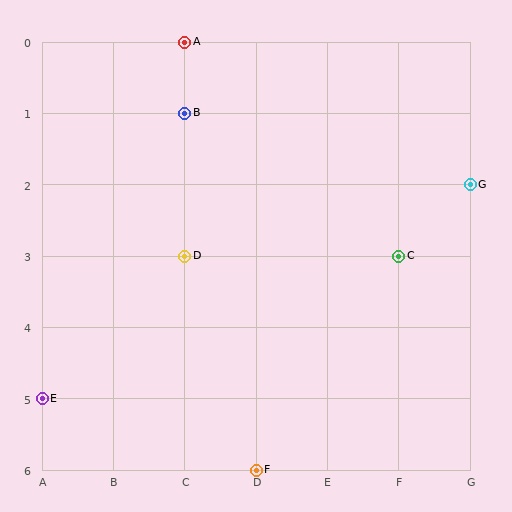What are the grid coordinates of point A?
Point A is at grid coordinates (C, 0).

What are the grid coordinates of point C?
Point C is at grid coordinates (F, 3).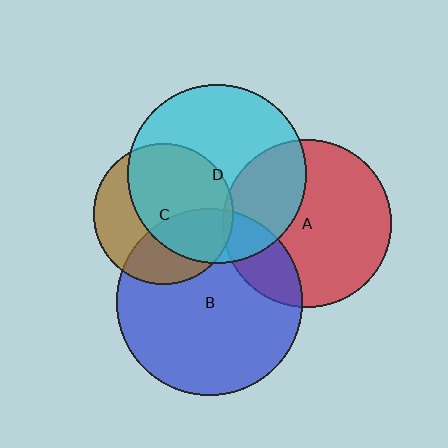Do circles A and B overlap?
Yes.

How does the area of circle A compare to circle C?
Approximately 1.4 times.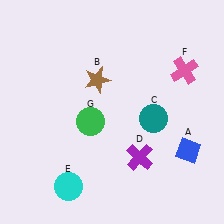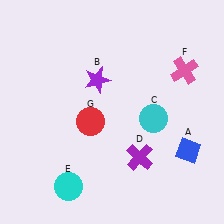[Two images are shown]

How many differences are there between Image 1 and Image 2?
There are 3 differences between the two images.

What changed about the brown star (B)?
In Image 1, B is brown. In Image 2, it changed to purple.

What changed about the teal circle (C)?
In Image 1, C is teal. In Image 2, it changed to cyan.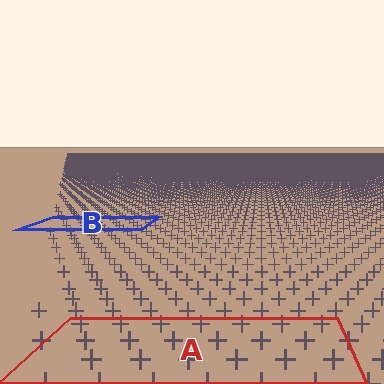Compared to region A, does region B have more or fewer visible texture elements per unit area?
Region B has more texture elements per unit area — they are packed more densely because it is farther away.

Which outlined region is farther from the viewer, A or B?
Region B is farther from the viewer — the texture elements inside it appear smaller and more densely packed.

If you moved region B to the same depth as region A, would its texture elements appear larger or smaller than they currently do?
They would appear larger. At a closer depth, the same texture elements are projected at a bigger on-screen size.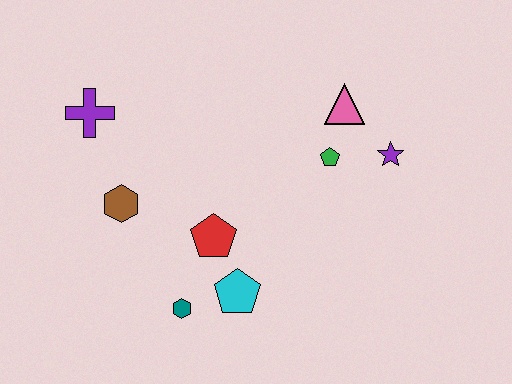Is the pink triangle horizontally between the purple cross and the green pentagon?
No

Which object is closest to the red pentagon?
The cyan pentagon is closest to the red pentagon.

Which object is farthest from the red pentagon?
The purple star is farthest from the red pentagon.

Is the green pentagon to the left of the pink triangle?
Yes